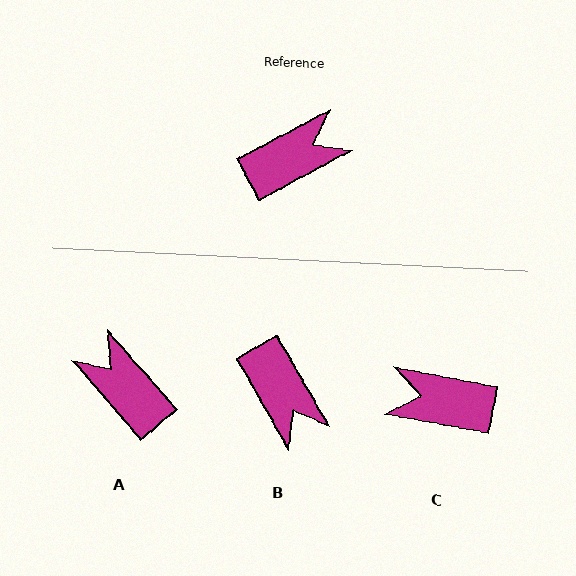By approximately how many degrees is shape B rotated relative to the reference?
Approximately 88 degrees clockwise.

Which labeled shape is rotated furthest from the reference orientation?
C, about 141 degrees away.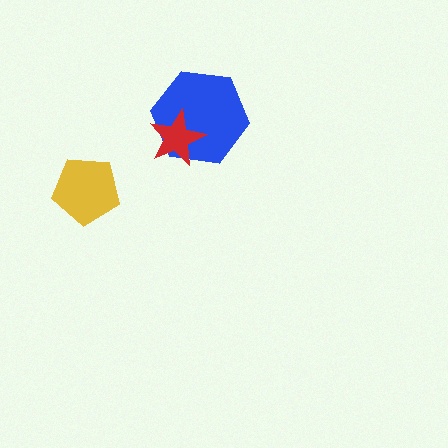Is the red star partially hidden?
No, no other shape covers it.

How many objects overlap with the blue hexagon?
1 object overlaps with the blue hexagon.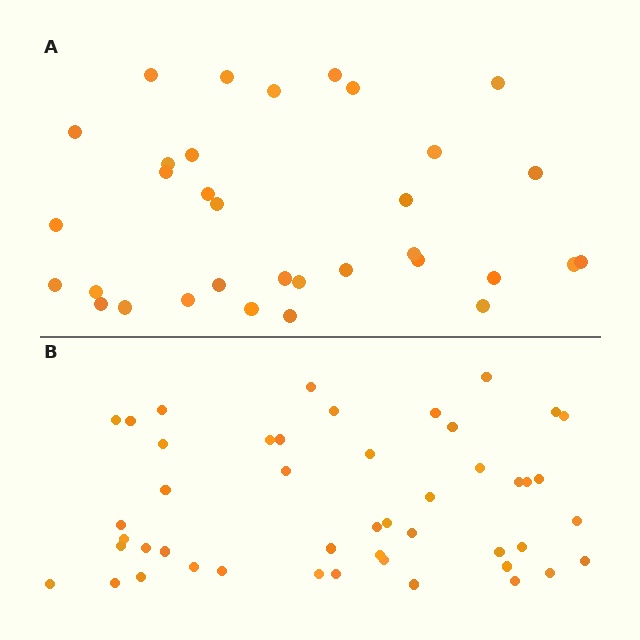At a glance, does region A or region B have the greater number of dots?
Region B (the bottom region) has more dots.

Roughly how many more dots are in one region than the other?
Region B has approximately 15 more dots than region A.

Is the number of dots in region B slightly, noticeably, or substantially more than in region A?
Region B has noticeably more, but not dramatically so. The ratio is roughly 1.4 to 1.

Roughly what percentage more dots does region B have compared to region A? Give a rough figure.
About 40% more.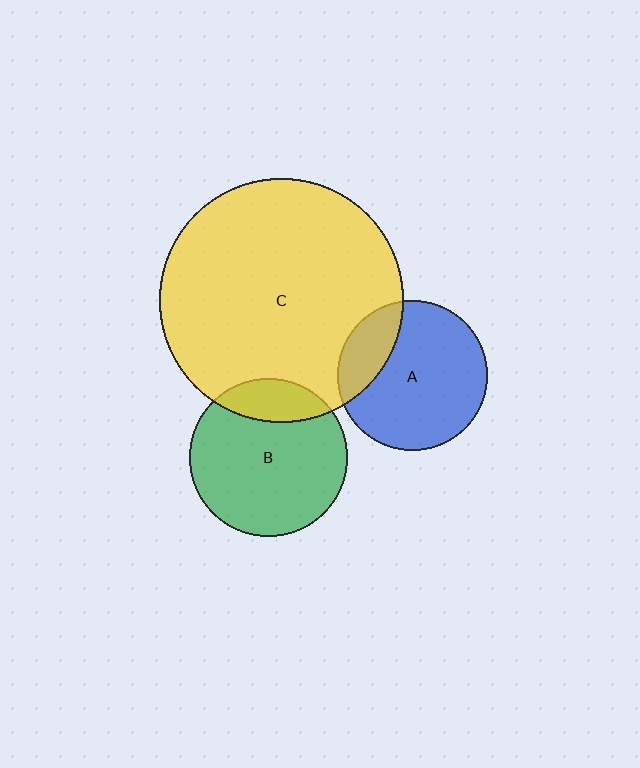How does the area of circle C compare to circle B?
Approximately 2.4 times.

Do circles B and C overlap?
Yes.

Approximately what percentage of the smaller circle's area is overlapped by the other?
Approximately 20%.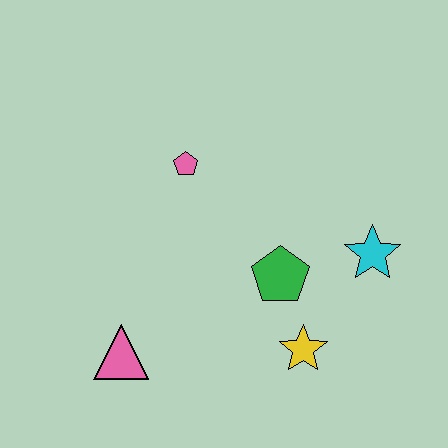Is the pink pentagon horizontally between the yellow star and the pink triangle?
Yes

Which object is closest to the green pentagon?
The yellow star is closest to the green pentagon.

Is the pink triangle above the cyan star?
No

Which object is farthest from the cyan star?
The pink triangle is farthest from the cyan star.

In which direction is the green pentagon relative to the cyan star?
The green pentagon is to the left of the cyan star.